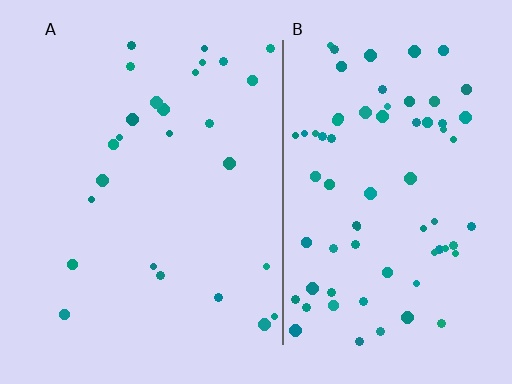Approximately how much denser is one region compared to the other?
Approximately 2.8× — region B over region A.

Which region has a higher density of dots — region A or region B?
B (the right).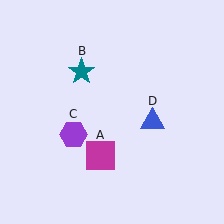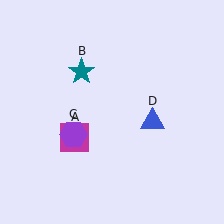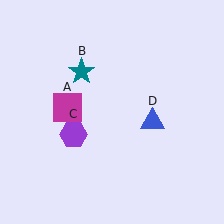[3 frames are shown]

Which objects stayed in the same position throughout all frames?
Teal star (object B) and purple hexagon (object C) and blue triangle (object D) remained stationary.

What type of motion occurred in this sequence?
The magenta square (object A) rotated clockwise around the center of the scene.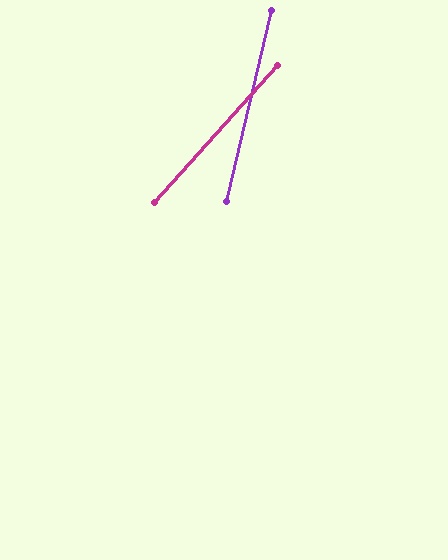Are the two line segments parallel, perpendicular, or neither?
Neither parallel nor perpendicular — they differ by about 29°.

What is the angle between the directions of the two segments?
Approximately 29 degrees.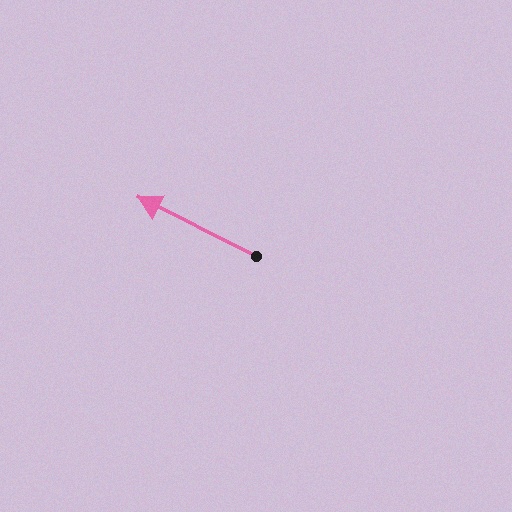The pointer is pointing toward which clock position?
Roughly 10 o'clock.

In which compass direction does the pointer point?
Northwest.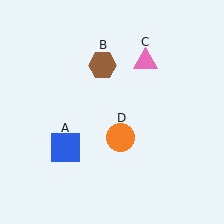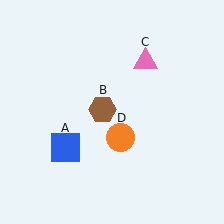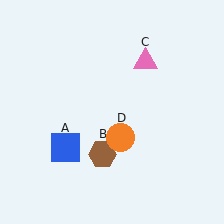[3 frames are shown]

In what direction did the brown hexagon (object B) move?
The brown hexagon (object B) moved down.